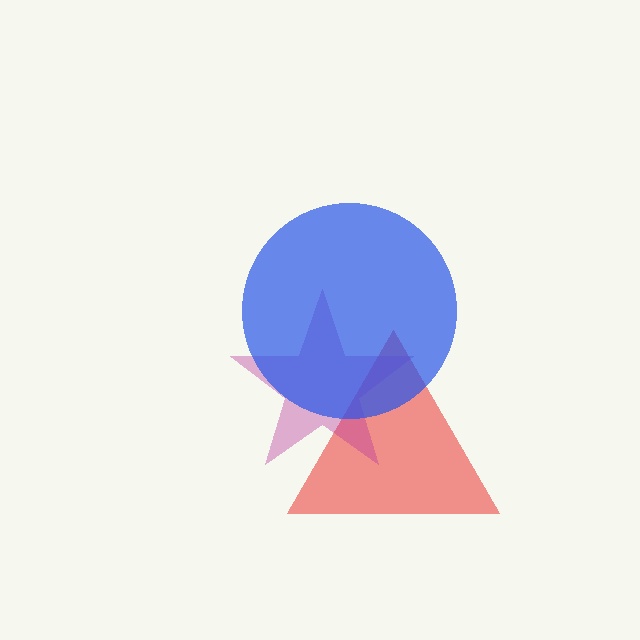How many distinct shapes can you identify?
There are 3 distinct shapes: a red triangle, a magenta star, a blue circle.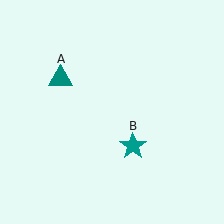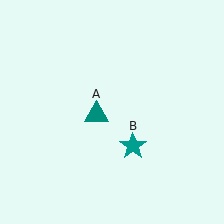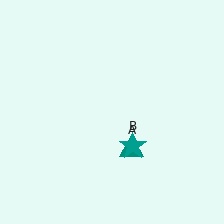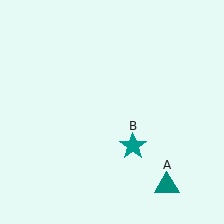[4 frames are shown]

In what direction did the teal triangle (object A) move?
The teal triangle (object A) moved down and to the right.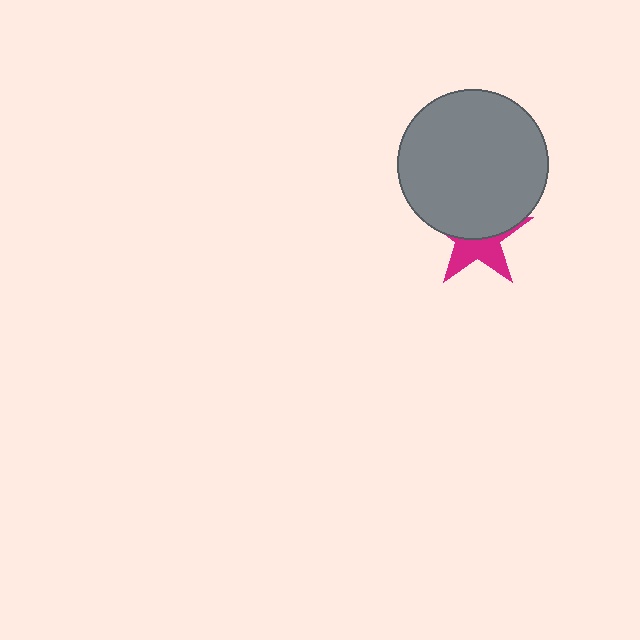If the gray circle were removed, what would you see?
You would see the complete magenta star.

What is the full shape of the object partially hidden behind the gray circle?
The partially hidden object is a magenta star.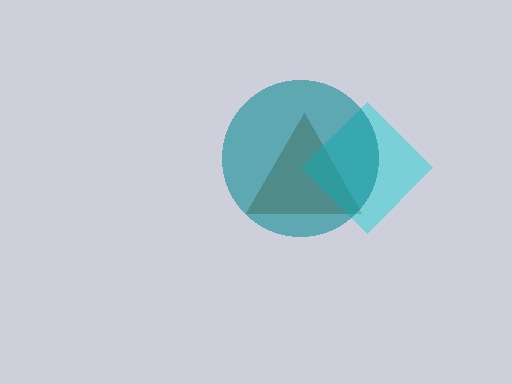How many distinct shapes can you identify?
There are 3 distinct shapes: a brown triangle, a cyan diamond, a teal circle.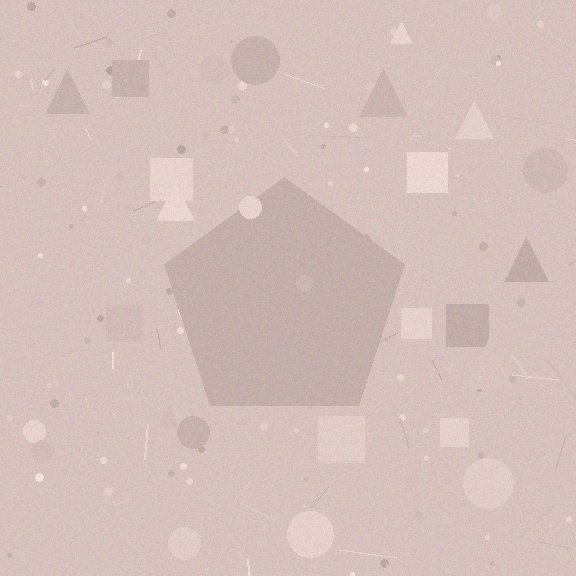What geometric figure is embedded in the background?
A pentagon is embedded in the background.